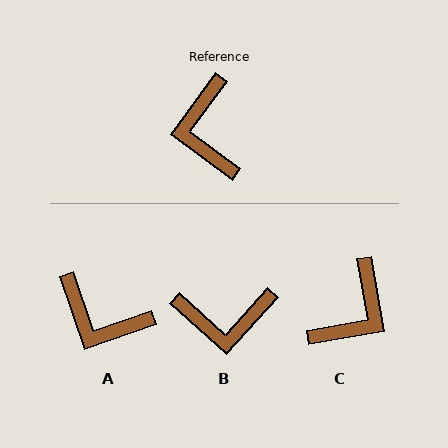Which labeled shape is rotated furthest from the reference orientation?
C, about 136 degrees away.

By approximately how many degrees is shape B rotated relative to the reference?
Approximately 84 degrees counter-clockwise.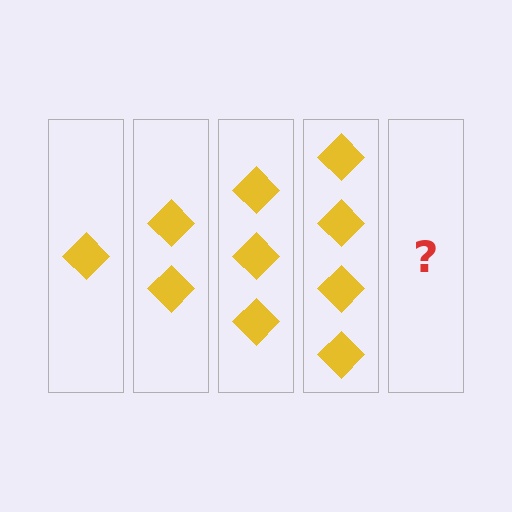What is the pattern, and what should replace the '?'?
The pattern is that each step adds one more diamond. The '?' should be 5 diamonds.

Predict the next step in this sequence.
The next step is 5 diamonds.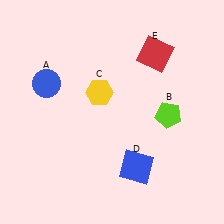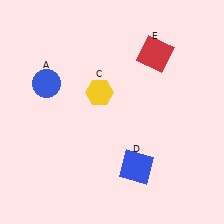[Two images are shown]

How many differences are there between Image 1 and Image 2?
There is 1 difference between the two images.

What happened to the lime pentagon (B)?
The lime pentagon (B) was removed in Image 2. It was in the bottom-right area of Image 1.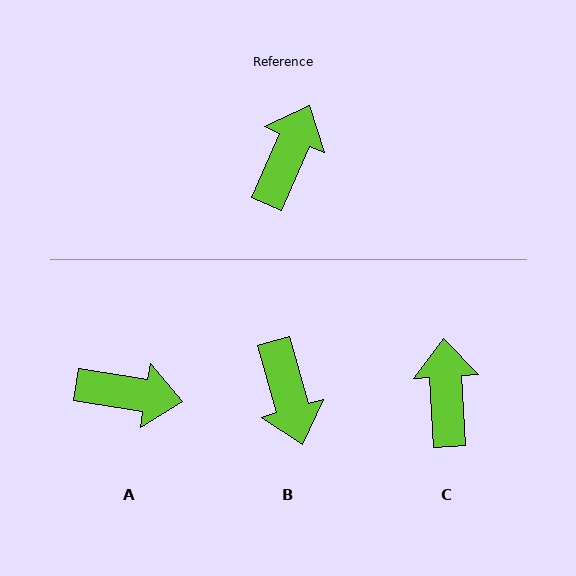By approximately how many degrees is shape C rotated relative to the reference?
Approximately 27 degrees counter-clockwise.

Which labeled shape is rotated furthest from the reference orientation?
B, about 141 degrees away.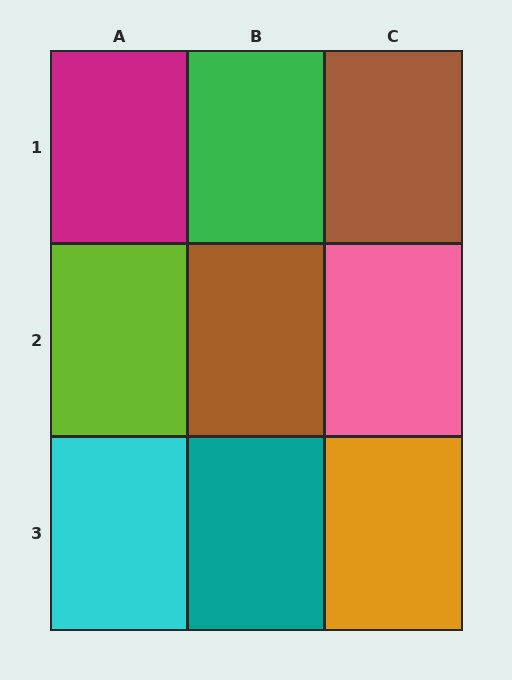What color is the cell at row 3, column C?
Orange.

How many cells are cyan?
1 cell is cyan.